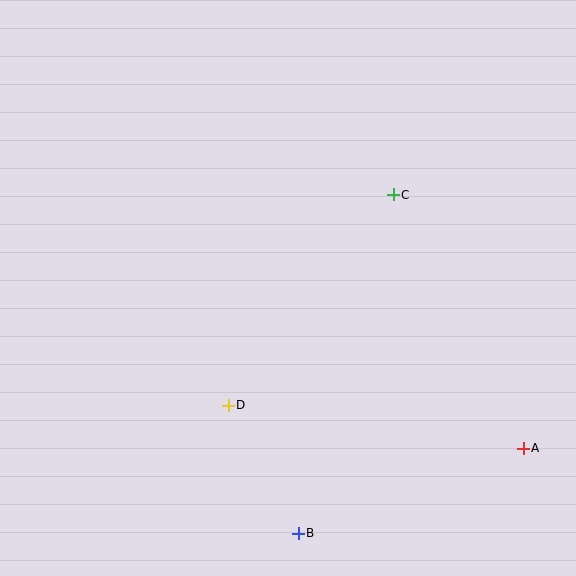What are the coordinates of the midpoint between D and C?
The midpoint between D and C is at (311, 300).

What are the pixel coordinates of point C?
Point C is at (393, 195).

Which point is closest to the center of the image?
Point D at (228, 405) is closest to the center.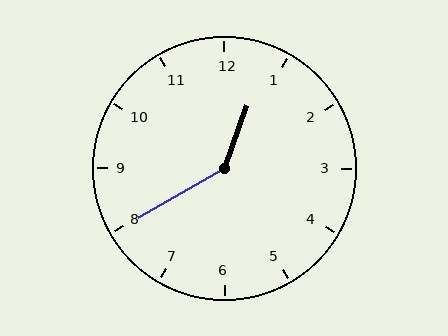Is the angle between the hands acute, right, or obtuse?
It is obtuse.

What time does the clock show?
12:40.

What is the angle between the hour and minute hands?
Approximately 140 degrees.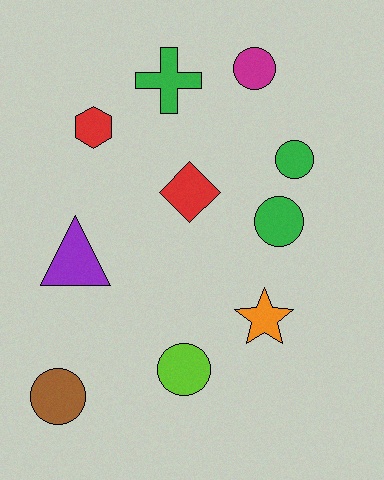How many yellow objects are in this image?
There are no yellow objects.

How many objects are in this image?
There are 10 objects.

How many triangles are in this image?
There is 1 triangle.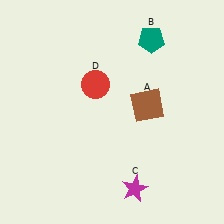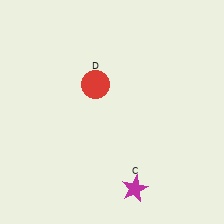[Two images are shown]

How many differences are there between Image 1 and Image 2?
There are 2 differences between the two images.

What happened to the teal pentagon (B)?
The teal pentagon (B) was removed in Image 2. It was in the top-right area of Image 1.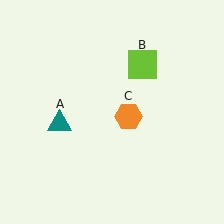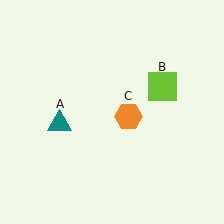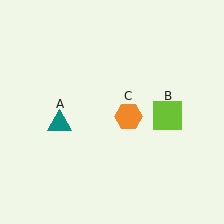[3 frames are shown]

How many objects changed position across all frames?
1 object changed position: lime square (object B).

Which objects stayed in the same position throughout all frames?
Teal triangle (object A) and orange hexagon (object C) remained stationary.